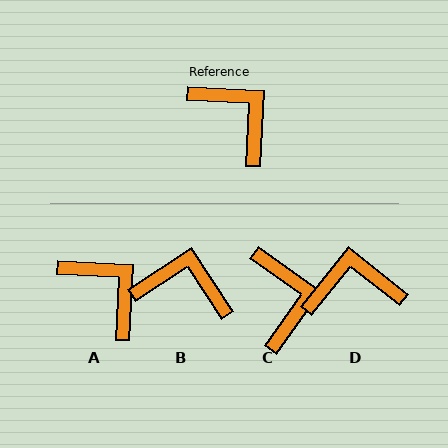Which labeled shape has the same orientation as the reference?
A.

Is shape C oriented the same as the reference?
No, it is off by about 32 degrees.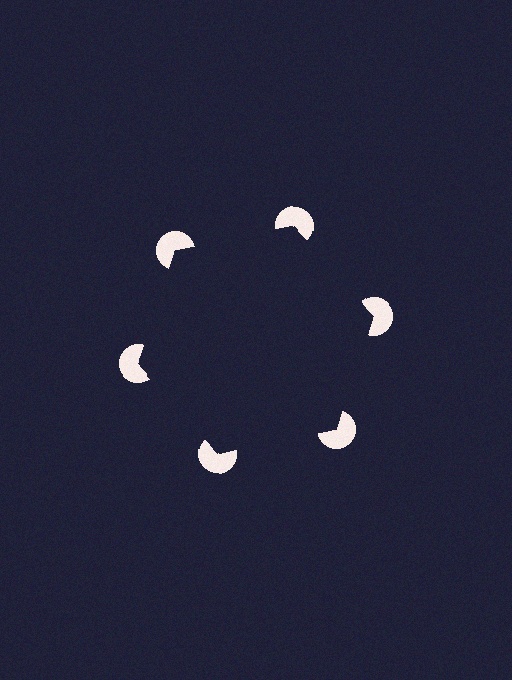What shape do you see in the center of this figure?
An illusory hexagon — its edges are inferred from the aligned wedge cuts in the pac-man discs, not physically drawn.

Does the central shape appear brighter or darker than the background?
It typically appears slightly darker than the background, even though no actual brightness change is drawn.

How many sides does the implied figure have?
6 sides.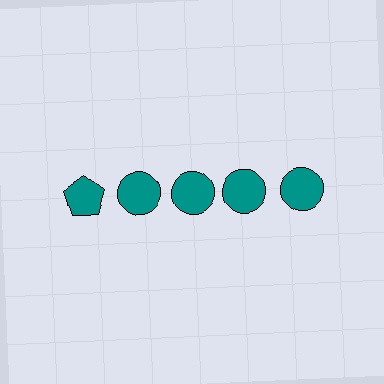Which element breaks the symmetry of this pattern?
The teal pentagon in the top row, leftmost column breaks the symmetry. All other shapes are teal circles.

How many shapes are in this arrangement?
There are 5 shapes arranged in a grid pattern.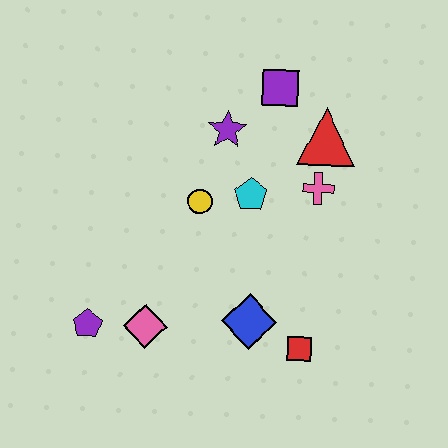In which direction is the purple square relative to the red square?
The purple square is above the red square.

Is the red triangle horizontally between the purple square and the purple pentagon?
No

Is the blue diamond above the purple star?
No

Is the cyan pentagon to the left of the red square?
Yes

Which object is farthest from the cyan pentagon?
The purple pentagon is farthest from the cyan pentagon.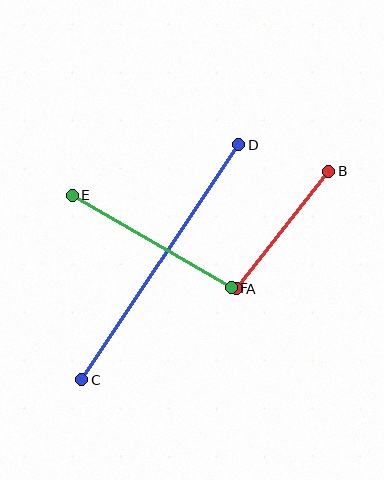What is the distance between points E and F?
The distance is approximately 184 pixels.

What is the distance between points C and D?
The distance is approximately 283 pixels.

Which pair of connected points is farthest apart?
Points C and D are farthest apart.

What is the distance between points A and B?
The distance is approximately 149 pixels.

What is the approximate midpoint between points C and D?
The midpoint is at approximately (160, 262) pixels.